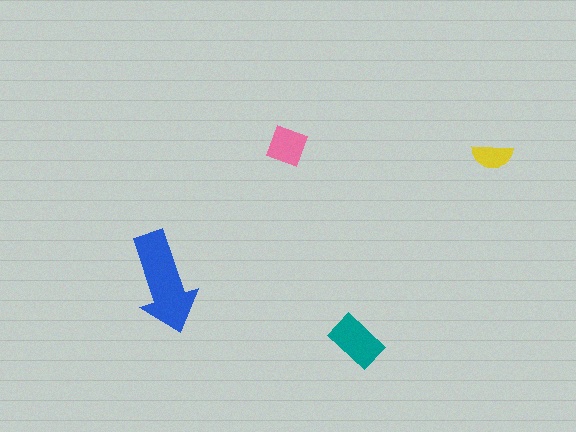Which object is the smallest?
The yellow semicircle.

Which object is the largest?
The blue arrow.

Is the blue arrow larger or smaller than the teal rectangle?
Larger.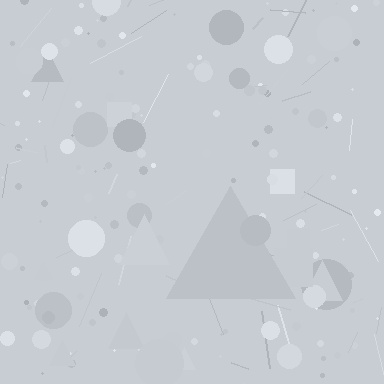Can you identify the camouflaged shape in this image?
The camouflaged shape is a triangle.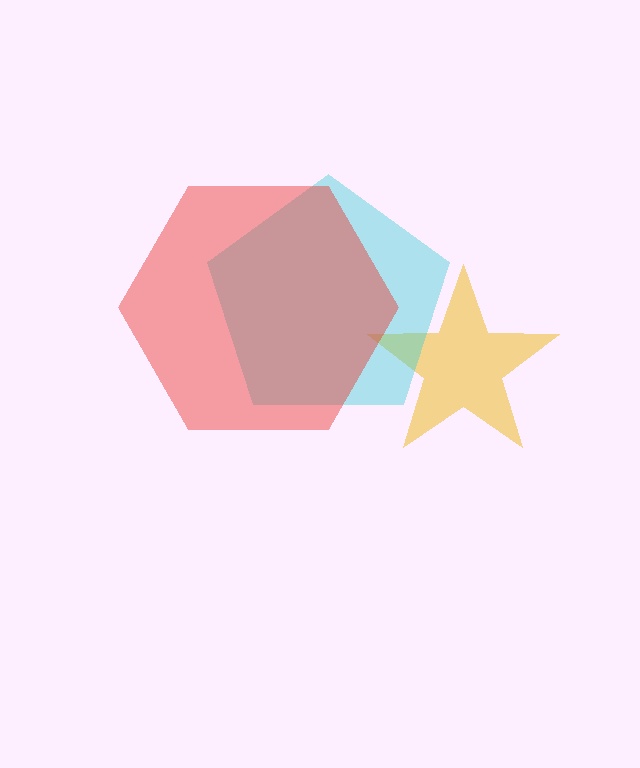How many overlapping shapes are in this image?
There are 3 overlapping shapes in the image.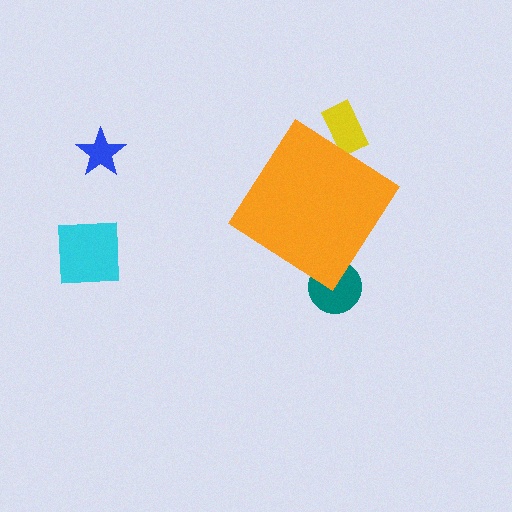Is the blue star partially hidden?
No, the blue star is fully visible.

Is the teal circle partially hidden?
Yes, the teal circle is partially hidden behind the orange diamond.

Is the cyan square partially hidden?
No, the cyan square is fully visible.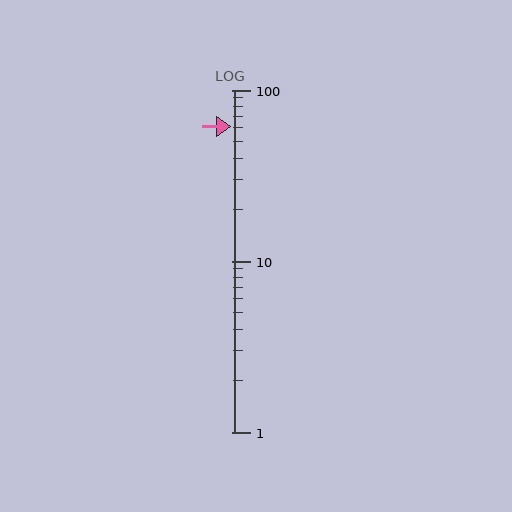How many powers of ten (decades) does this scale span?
The scale spans 2 decades, from 1 to 100.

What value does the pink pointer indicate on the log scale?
The pointer indicates approximately 61.